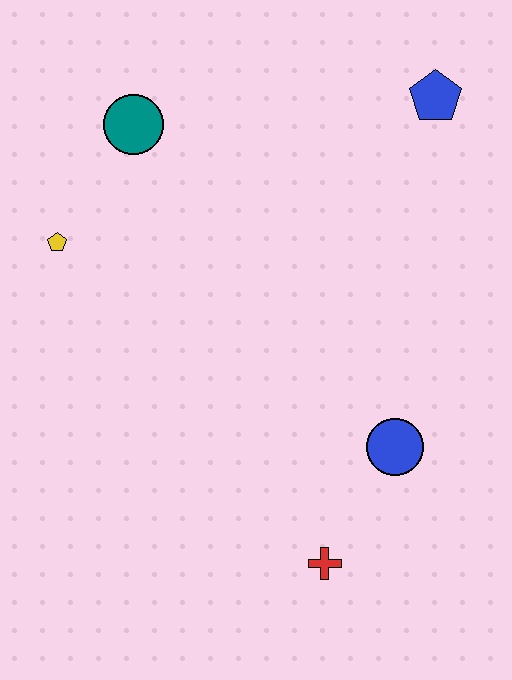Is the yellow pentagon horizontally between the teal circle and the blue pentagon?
No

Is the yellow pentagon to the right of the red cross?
No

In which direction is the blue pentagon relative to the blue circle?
The blue pentagon is above the blue circle.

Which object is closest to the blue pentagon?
The teal circle is closest to the blue pentagon.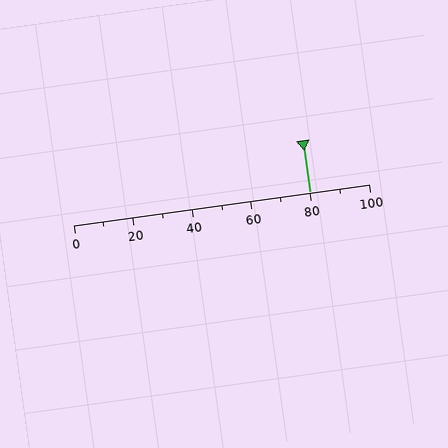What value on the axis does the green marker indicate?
The marker indicates approximately 80.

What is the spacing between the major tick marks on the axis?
The major ticks are spaced 20 apart.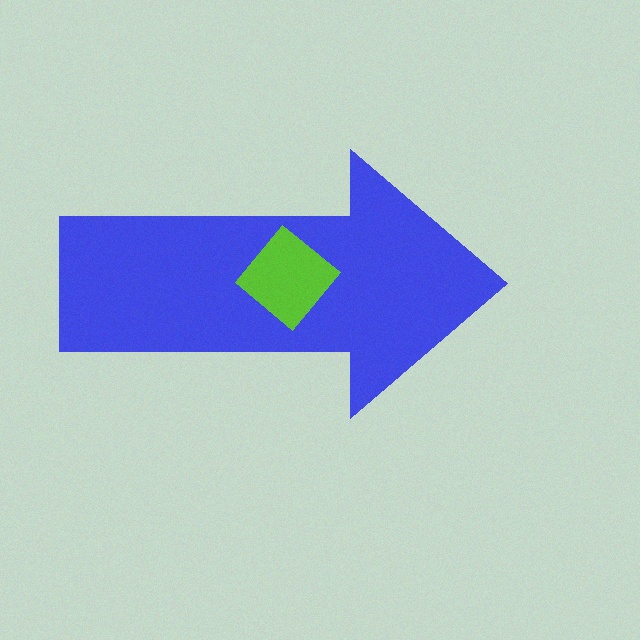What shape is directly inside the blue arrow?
The lime diamond.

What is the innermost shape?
The lime diamond.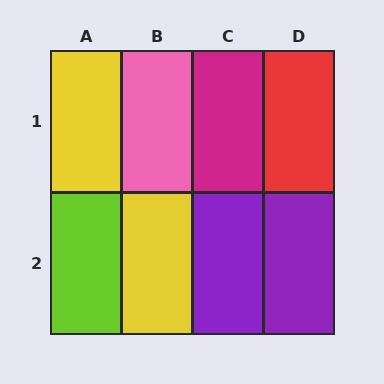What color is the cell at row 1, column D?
Red.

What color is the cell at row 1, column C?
Magenta.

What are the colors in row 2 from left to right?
Lime, yellow, purple, purple.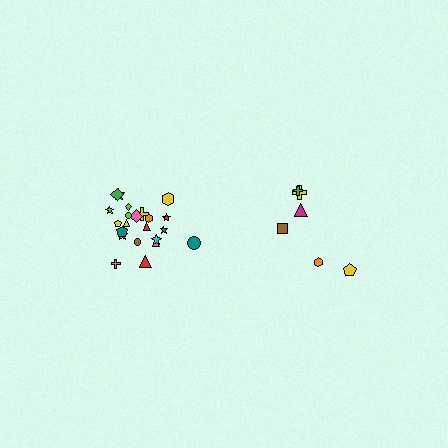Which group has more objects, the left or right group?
The left group.